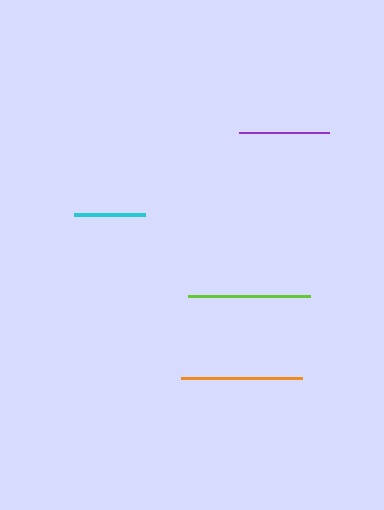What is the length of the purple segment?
The purple segment is approximately 89 pixels long.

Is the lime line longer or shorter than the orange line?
The lime line is longer than the orange line.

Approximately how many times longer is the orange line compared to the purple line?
The orange line is approximately 1.4 times the length of the purple line.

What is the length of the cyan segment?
The cyan segment is approximately 71 pixels long.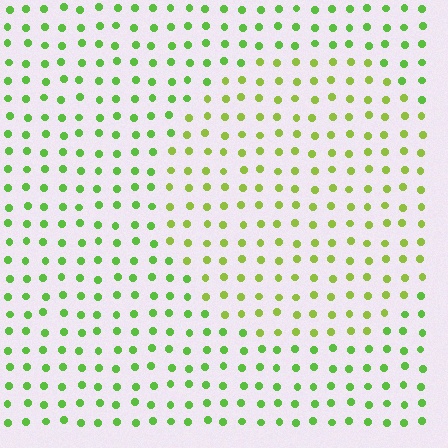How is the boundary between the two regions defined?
The boundary is defined purely by a slight shift in hue (about 24 degrees). Spacing, size, and orientation are identical on both sides.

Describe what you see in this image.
The image is filled with small lime elements in a uniform arrangement. A circle-shaped region is visible where the elements are tinted to a slightly different hue, forming a subtle color boundary.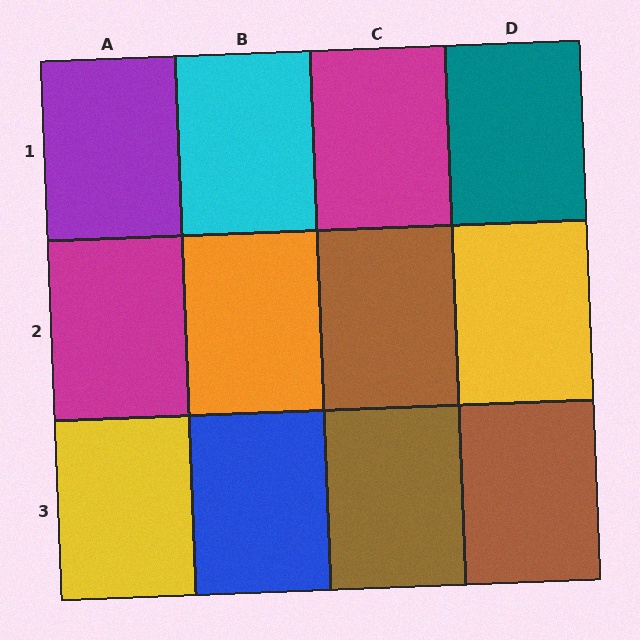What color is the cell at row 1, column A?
Purple.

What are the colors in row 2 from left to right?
Magenta, orange, brown, yellow.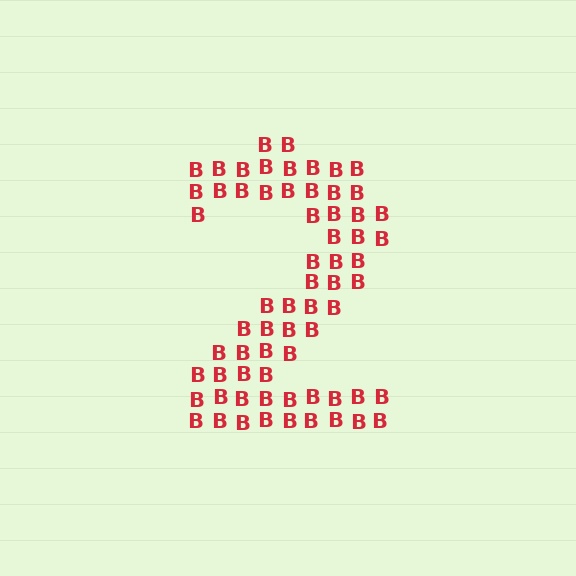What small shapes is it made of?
It is made of small letter B's.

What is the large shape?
The large shape is the digit 2.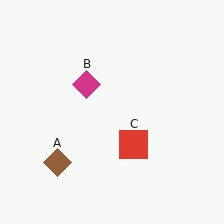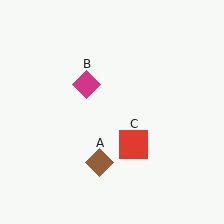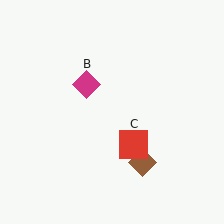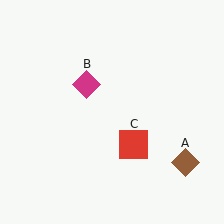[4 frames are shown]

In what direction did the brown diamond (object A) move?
The brown diamond (object A) moved right.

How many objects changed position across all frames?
1 object changed position: brown diamond (object A).